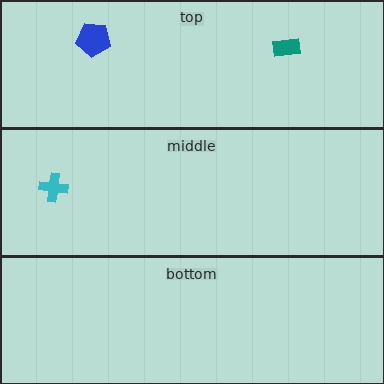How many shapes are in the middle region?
1.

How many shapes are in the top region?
2.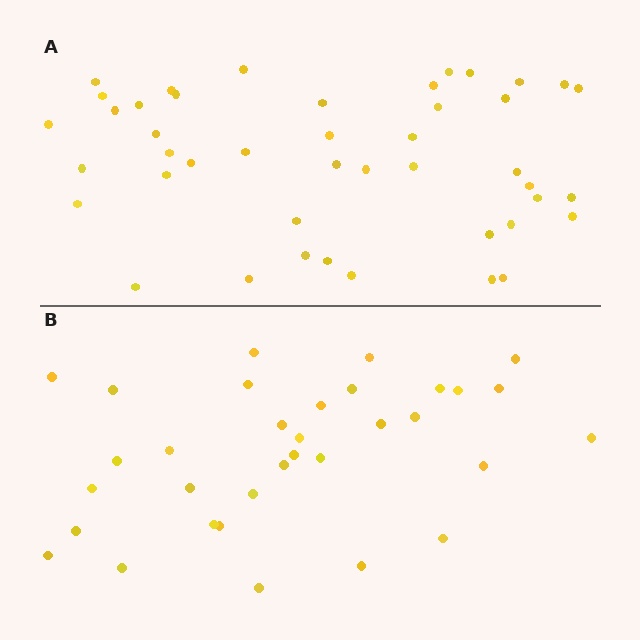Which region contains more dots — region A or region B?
Region A (the top region) has more dots.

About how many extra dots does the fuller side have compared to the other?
Region A has roughly 12 or so more dots than region B.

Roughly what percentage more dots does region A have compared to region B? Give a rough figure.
About 35% more.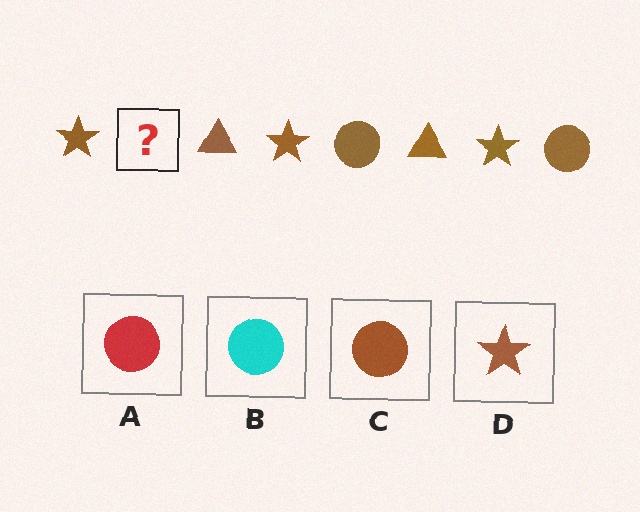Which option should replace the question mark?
Option C.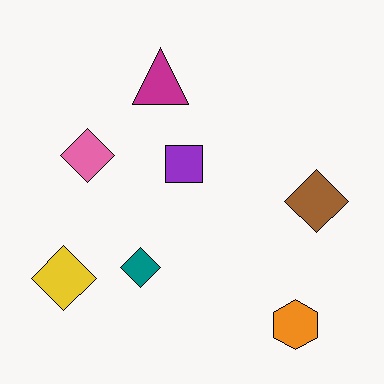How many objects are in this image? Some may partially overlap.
There are 7 objects.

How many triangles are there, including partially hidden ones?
There is 1 triangle.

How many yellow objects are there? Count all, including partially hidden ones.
There is 1 yellow object.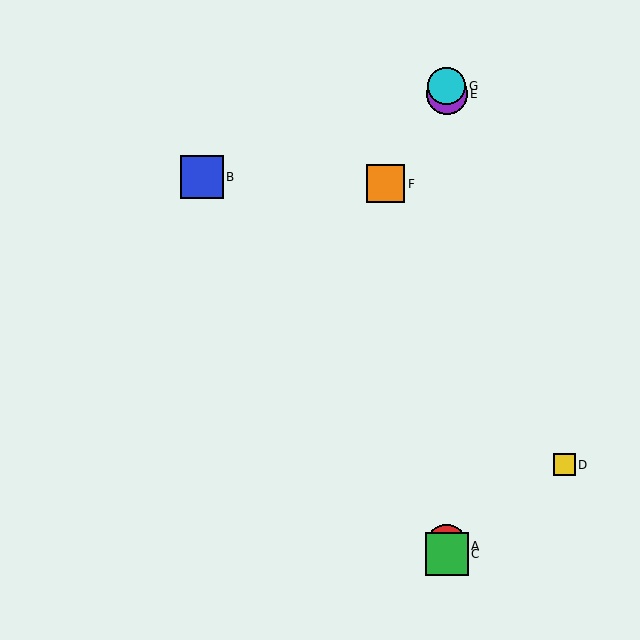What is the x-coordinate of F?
Object F is at x≈386.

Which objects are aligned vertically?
Objects A, C, E, G are aligned vertically.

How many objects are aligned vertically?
4 objects (A, C, E, G) are aligned vertically.